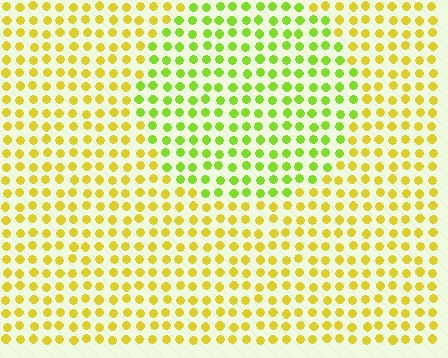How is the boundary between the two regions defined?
The boundary is defined purely by a slight shift in hue (about 37 degrees). Spacing, size, and orientation are identical on both sides.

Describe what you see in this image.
The image is filled with small yellow elements in a uniform arrangement. A circle-shaped region is visible where the elements are tinted to a slightly different hue, forming a subtle color boundary.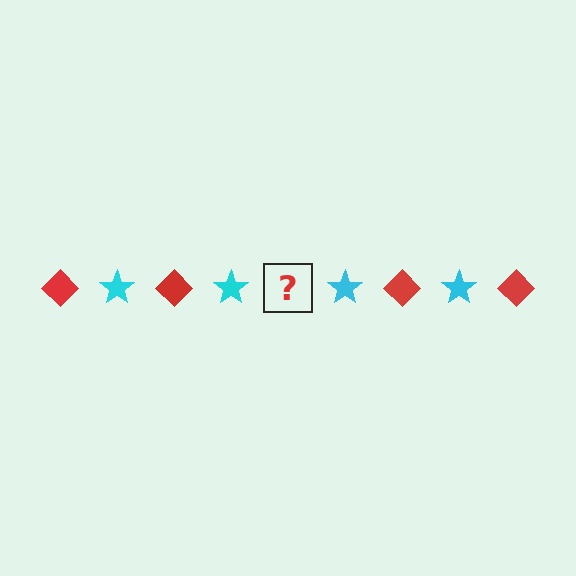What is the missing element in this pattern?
The missing element is a red diamond.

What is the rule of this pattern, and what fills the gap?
The rule is that the pattern alternates between red diamond and cyan star. The gap should be filled with a red diamond.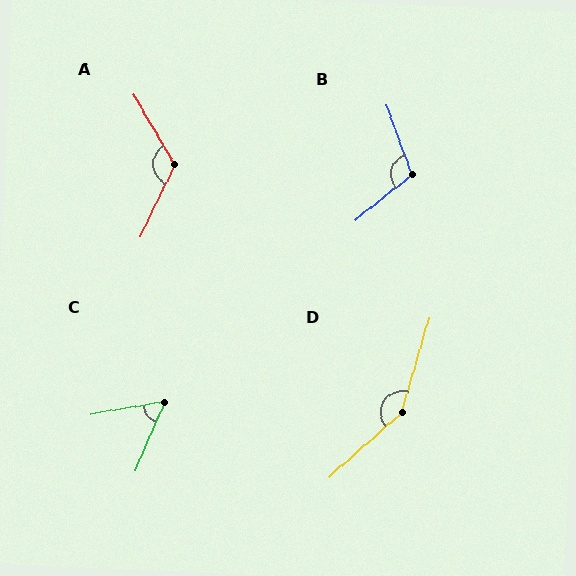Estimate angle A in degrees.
Approximately 124 degrees.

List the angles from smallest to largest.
C (57°), B (108°), A (124°), D (148°).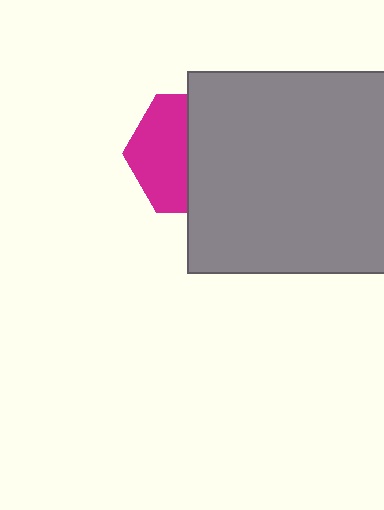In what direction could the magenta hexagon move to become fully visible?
The magenta hexagon could move left. That would shift it out from behind the gray square entirely.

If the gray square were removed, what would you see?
You would see the complete magenta hexagon.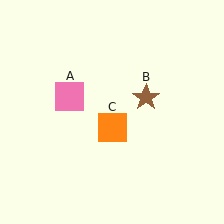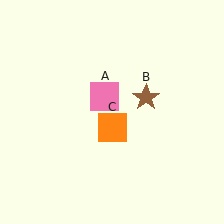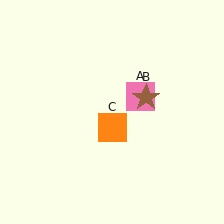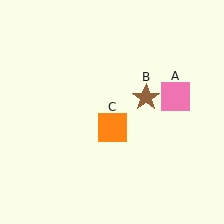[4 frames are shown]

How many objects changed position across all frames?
1 object changed position: pink square (object A).